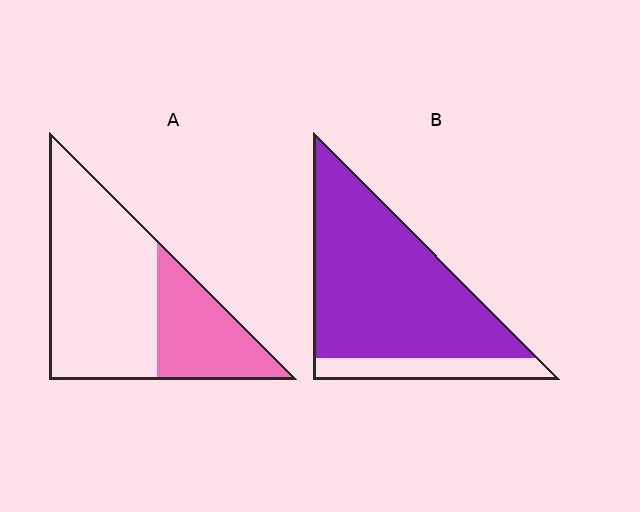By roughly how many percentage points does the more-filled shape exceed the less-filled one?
By roughly 50 percentage points (B over A).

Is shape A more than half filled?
No.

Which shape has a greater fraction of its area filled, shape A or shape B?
Shape B.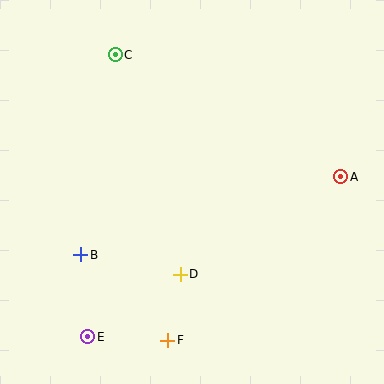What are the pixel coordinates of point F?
Point F is at (168, 340).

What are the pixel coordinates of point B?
Point B is at (81, 255).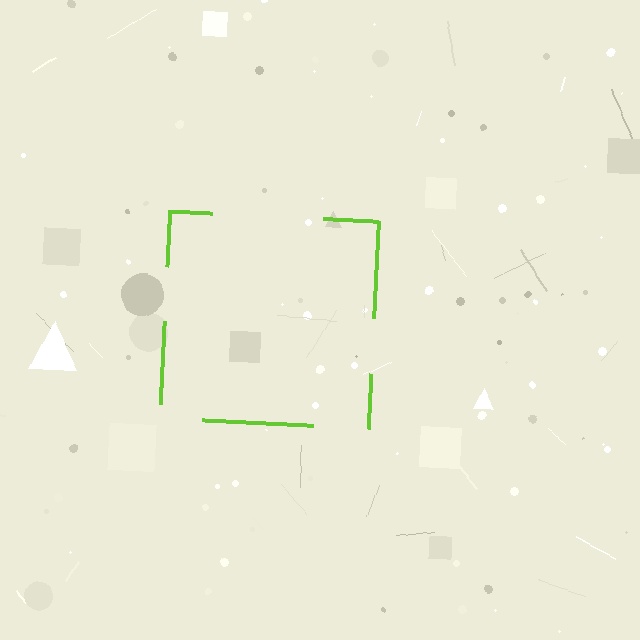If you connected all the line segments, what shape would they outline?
They would outline a square.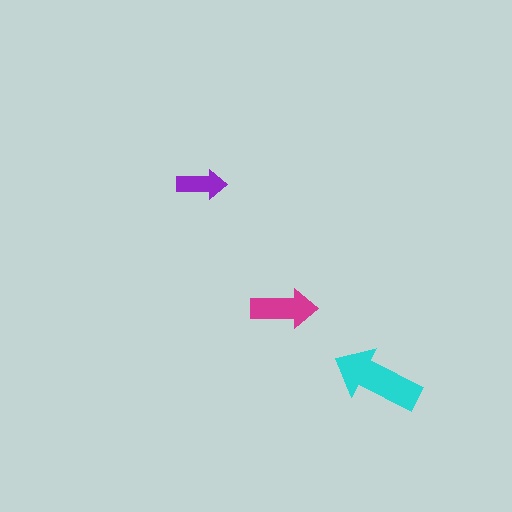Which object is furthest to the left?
The purple arrow is leftmost.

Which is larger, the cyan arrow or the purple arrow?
The cyan one.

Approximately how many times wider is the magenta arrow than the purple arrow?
About 1.5 times wider.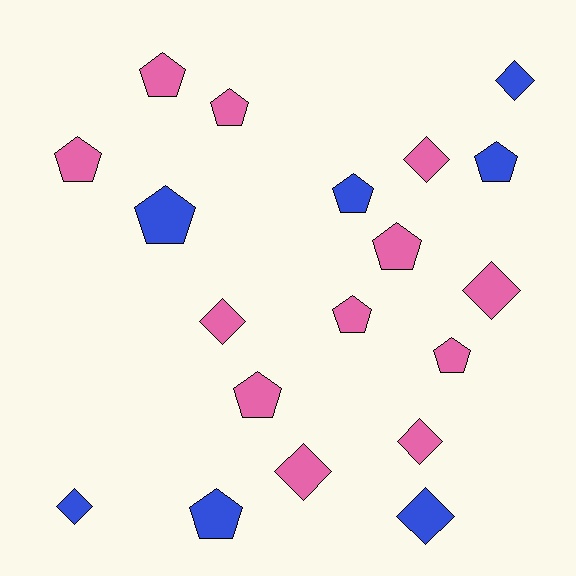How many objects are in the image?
There are 19 objects.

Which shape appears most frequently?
Pentagon, with 11 objects.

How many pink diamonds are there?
There are 5 pink diamonds.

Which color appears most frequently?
Pink, with 12 objects.